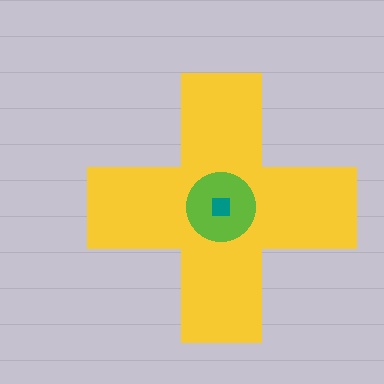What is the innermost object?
The teal square.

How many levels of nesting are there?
3.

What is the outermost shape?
The yellow cross.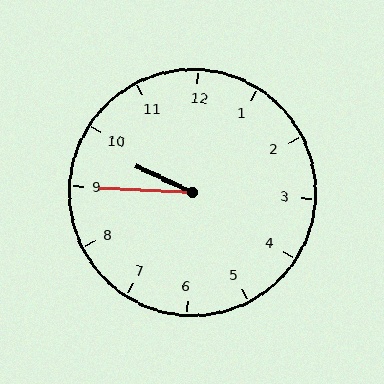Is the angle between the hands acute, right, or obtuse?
It is acute.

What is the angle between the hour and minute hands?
Approximately 22 degrees.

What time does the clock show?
9:45.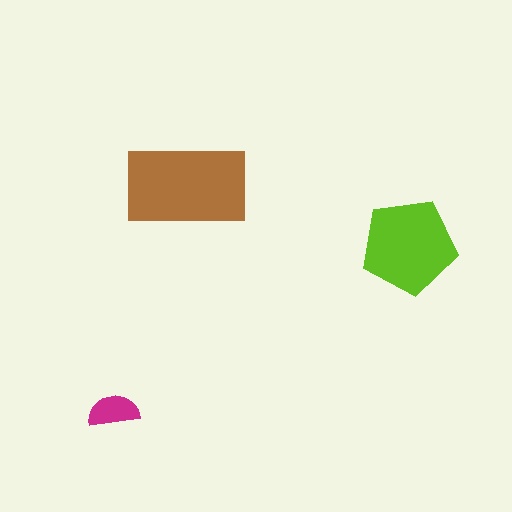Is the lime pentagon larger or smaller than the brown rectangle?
Smaller.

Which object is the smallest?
The magenta semicircle.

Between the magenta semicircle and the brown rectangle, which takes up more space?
The brown rectangle.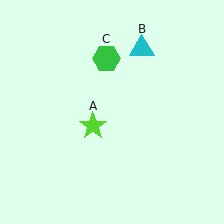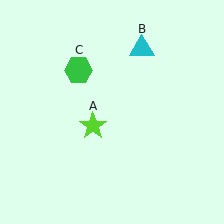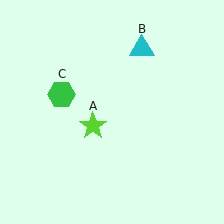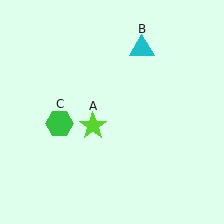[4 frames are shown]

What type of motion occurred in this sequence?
The green hexagon (object C) rotated counterclockwise around the center of the scene.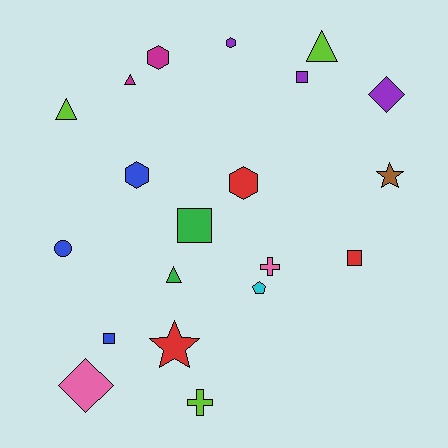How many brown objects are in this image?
There is 1 brown object.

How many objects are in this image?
There are 20 objects.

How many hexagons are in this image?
There are 4 hexagons.